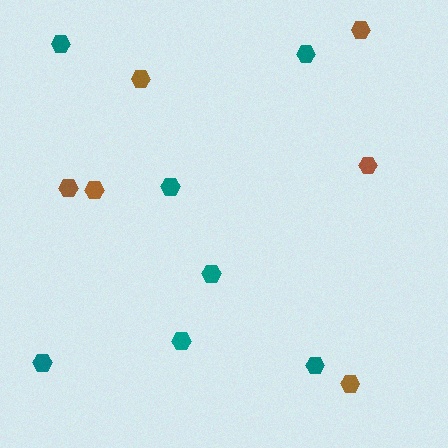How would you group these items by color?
There are 2 groups: one group of teal hexagons (7) and one group of brown hexagons (6).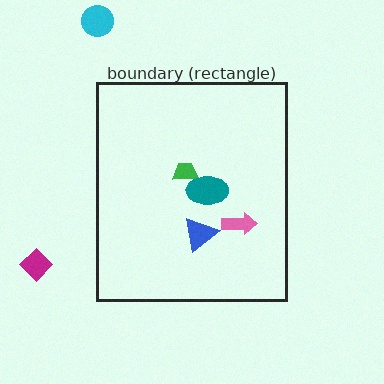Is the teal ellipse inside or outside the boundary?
Inside.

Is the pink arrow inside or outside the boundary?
Inside.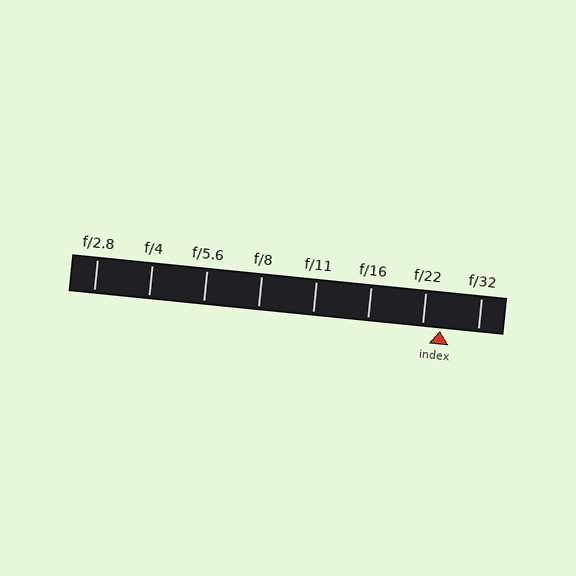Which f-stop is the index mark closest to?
The index mark is closest to f/22.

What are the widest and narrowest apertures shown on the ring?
The widest aperture shown is f/2.8 and the narrowest is f/32.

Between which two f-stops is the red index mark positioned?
The index mark is between f/22 and f/32.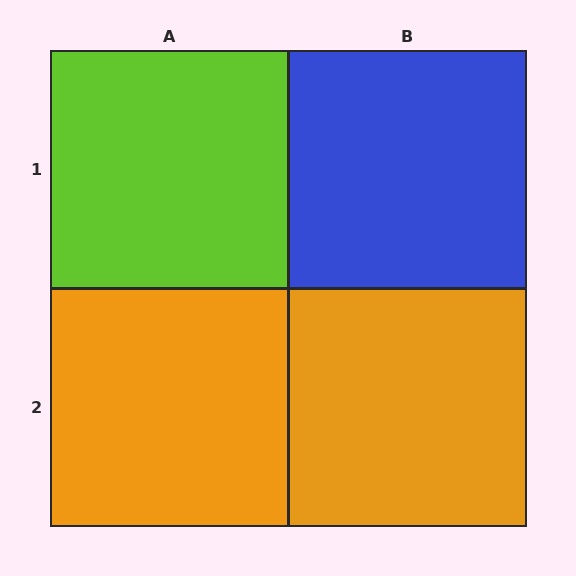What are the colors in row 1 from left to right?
Lime, blue.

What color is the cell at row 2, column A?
Orange.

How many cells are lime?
1 cell is lime.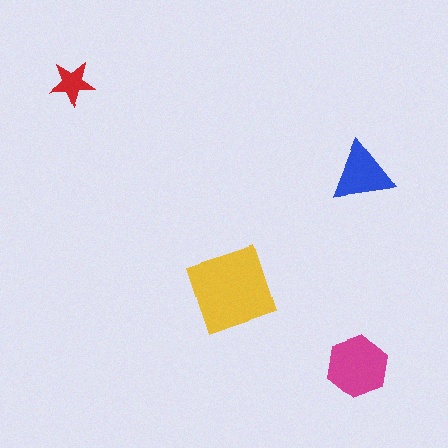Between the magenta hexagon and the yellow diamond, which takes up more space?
The yellow diamond.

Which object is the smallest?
The red star.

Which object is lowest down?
The magenta hexagon is bottommost.